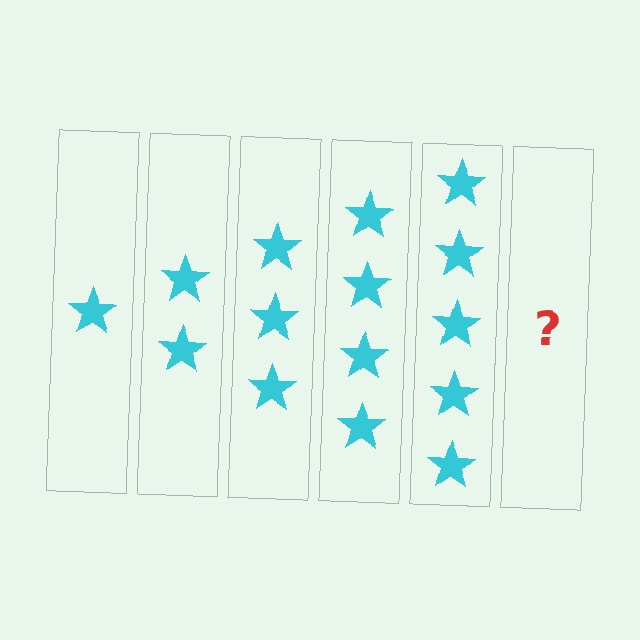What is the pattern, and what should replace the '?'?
The pattern is that each step adds one more star. The '?' should be 6 stars.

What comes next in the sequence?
The next element should be 6 stars.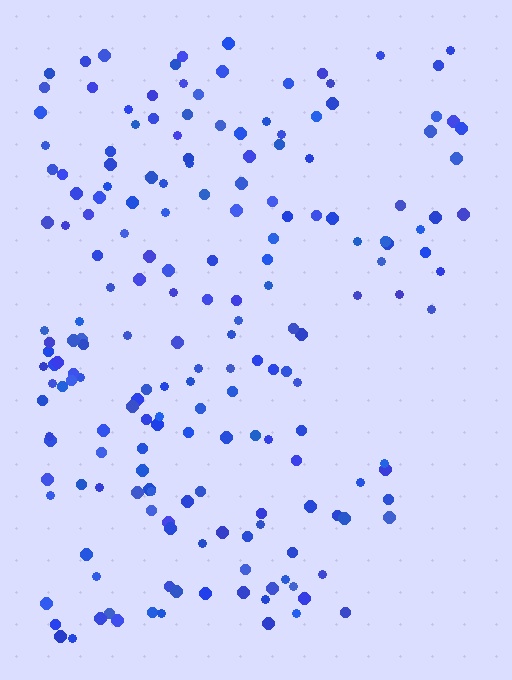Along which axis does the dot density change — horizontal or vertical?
Horizontal.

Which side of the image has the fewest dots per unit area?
The right.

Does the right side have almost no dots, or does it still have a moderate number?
Still a moderate number, just noticeably fewer than the left.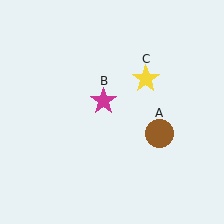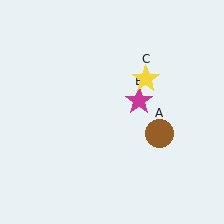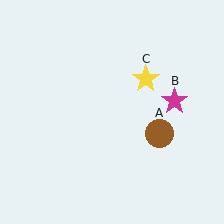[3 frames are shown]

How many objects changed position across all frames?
1 object changed position: magenta star (object B).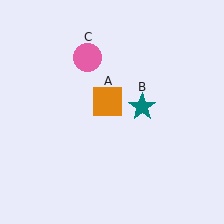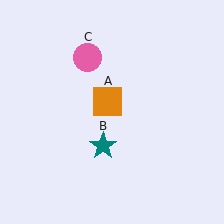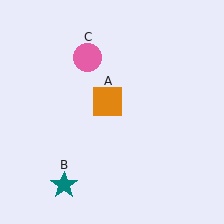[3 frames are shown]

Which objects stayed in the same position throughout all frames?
Orange square (object A) and pink circle (object C) remained stationary.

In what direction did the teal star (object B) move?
The teal star (object B) moved down and to the left.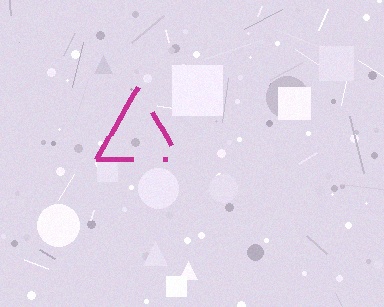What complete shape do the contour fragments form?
The contour fragments form a triangle.